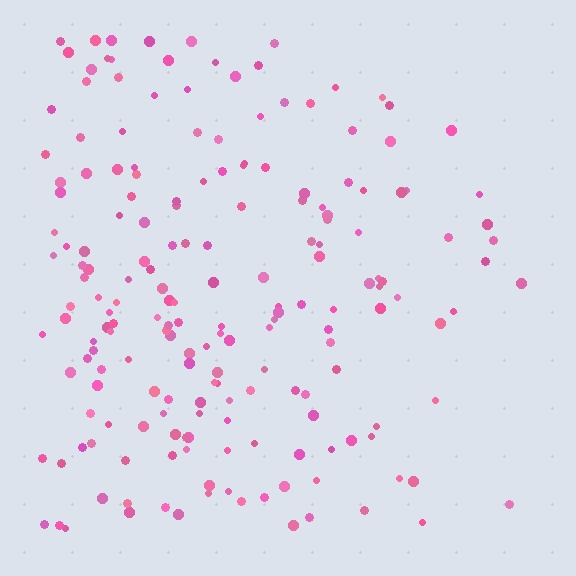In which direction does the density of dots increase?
From right to left, with the left side densest.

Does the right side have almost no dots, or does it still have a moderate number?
Still a moderate number, just noticeably fewer than the left.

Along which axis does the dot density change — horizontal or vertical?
Horizontal.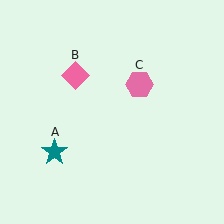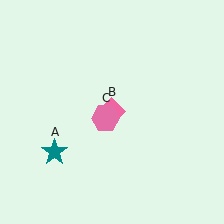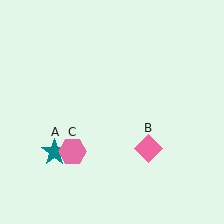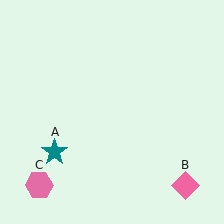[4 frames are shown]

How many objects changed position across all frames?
2 objects changed position: pink diamond (object B), pink hexagon (object C).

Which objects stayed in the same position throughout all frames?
Teal star (object A) remained stationary.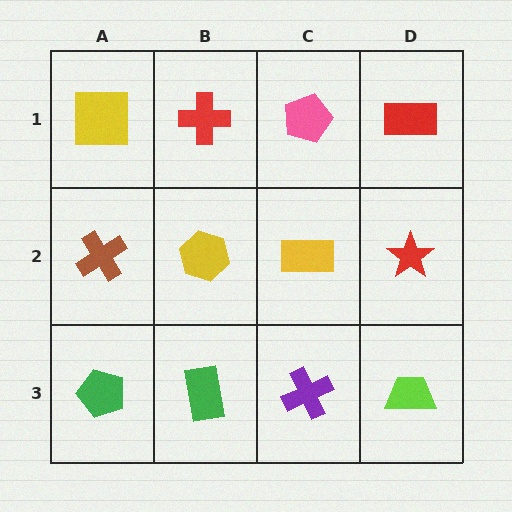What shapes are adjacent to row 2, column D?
A red rectangle (row 1, column D), a lime trapezoid (row 3, column D), a yellow rectangle (row 2, column C).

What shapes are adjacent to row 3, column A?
A brown cross (row 2, column A), a green rectangle (row 3, column B).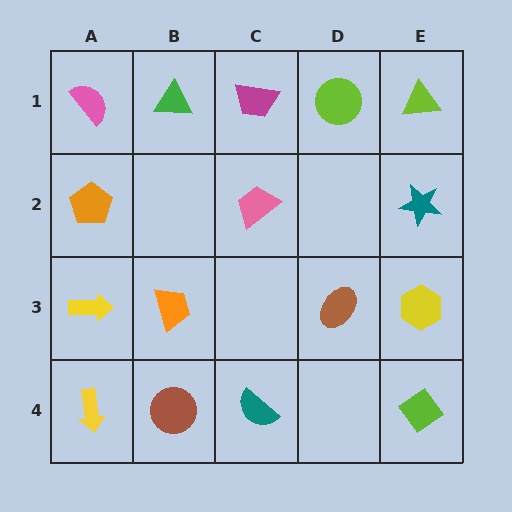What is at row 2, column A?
An orange pentagon.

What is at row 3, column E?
A yellow hexagon.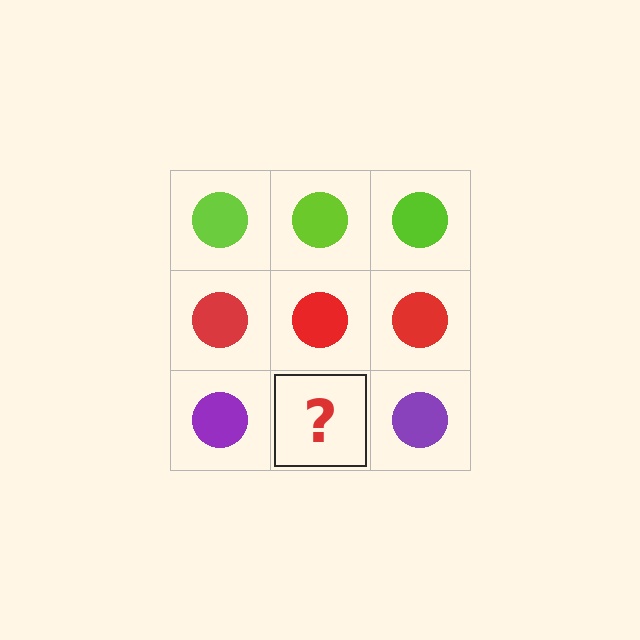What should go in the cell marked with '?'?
The missing cell should contain a purple circle.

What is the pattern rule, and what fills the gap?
The rule is that each row has a consistent color. The gap should be filled with a purple circle.